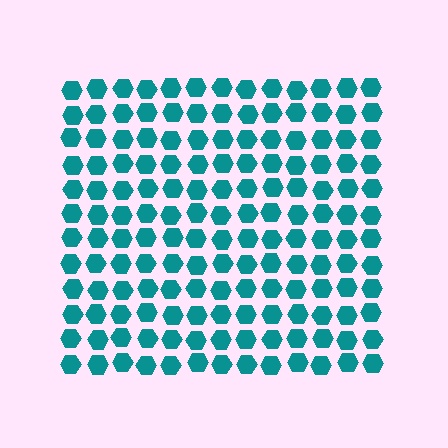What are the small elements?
The small elements are hexagons.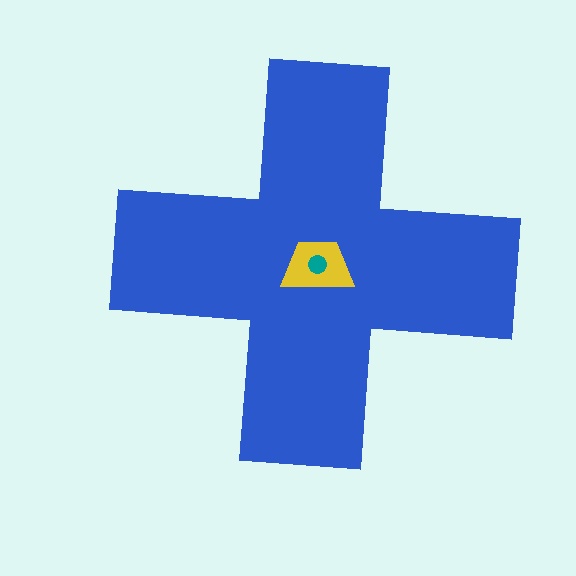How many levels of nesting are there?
3.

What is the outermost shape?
The blue cross.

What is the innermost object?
The teal circle.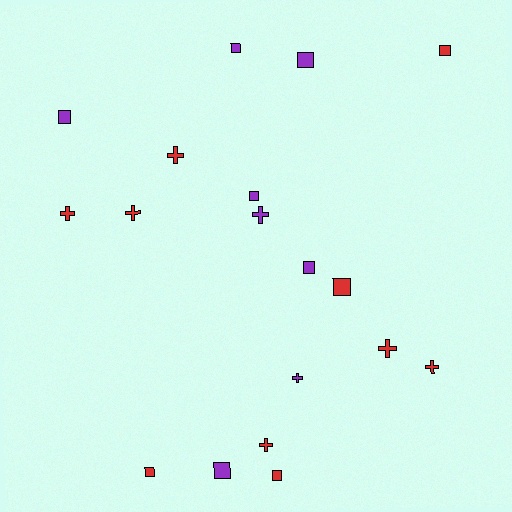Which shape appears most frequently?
Square, with 10 objects.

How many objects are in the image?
There are 18 objects.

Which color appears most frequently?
Red, with 10 objects.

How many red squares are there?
There are 4 red squares.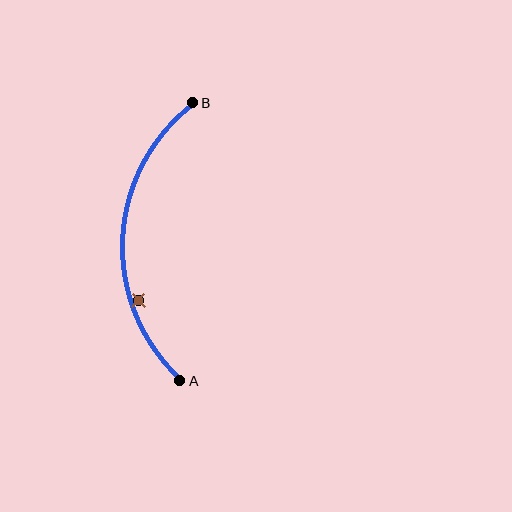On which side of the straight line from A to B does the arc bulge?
The arc bulges to the left of the straight line connecting A and B.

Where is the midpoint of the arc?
The arc midpoint is the point on the curve farthest from the straight line joining A and B. It sits to the left of that line.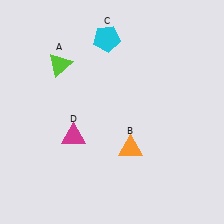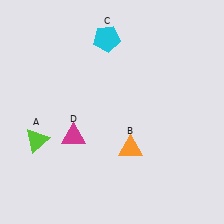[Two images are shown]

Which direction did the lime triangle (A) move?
The lime triangle (A) moved down.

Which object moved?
The lime triangle (A) moved down.